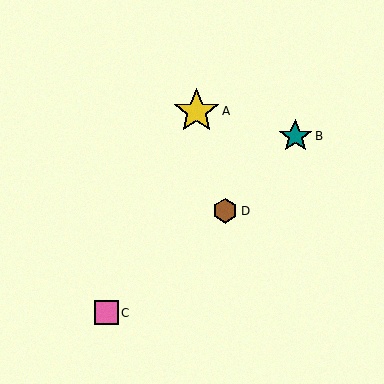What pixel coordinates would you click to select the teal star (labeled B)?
Click at (295, 136) to select the teal star B.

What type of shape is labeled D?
Shape D is a brown hexagon.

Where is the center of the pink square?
The center of the pink square is at (106, 313).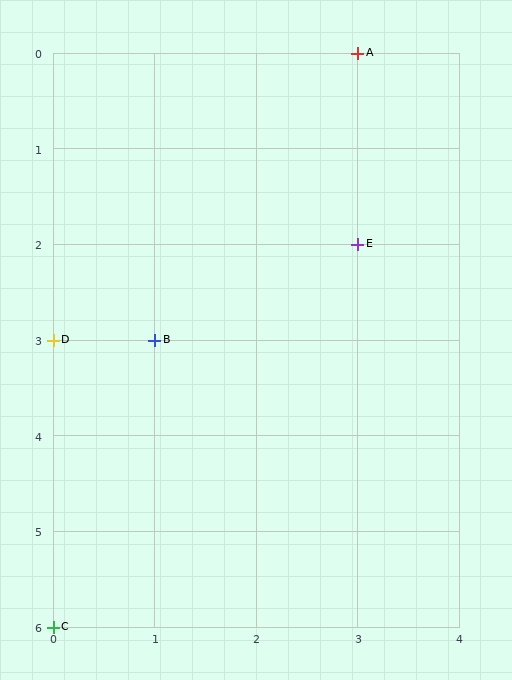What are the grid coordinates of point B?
Point B is at grid coordinates (1, 3).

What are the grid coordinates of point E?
Point E is at grid coordinates (3, 2).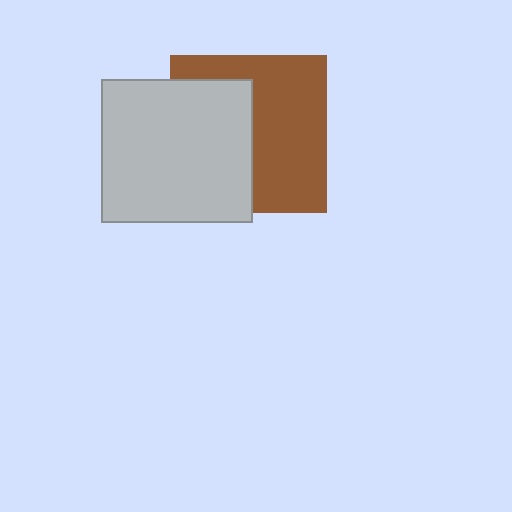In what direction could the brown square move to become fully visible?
The brown square could move right. That would shift it out from behind the light gray rectangle entirely.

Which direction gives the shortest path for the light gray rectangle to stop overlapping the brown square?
Moving left gives the shortest separation.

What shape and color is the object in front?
The object in front is a light gray rectangle.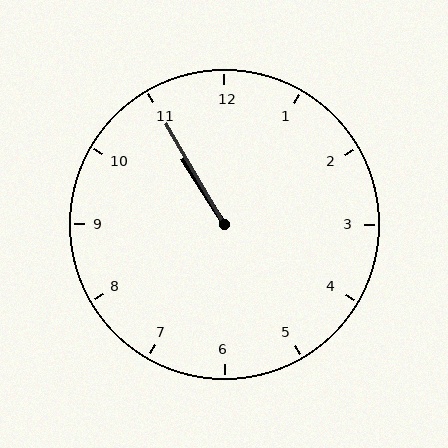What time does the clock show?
10:55.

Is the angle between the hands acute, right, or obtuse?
It is acute.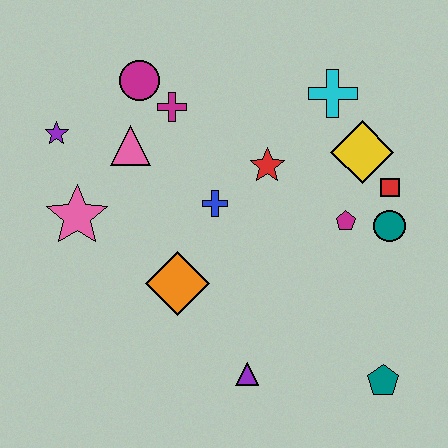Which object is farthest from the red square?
The purple star is farthest from the red square.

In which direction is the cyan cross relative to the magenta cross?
The cyan cross is to the right of the magenta cross.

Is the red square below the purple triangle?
No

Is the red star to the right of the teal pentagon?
No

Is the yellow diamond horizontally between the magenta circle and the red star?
No